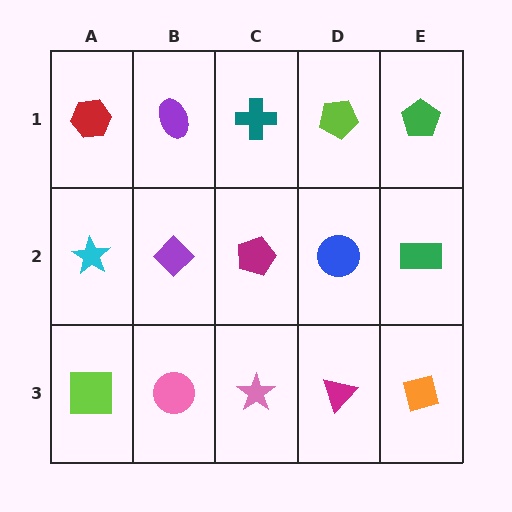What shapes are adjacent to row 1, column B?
A purple diamond (row 2, column B), a red hexagon (row 1, column A), a teal cross (row 1, column C).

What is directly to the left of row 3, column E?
A magenta triangle.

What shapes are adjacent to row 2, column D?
A lime pentagon (row 1, column D), a magenta triangle (row 3, column D), a magenta pentagon (row 2, column C), a green rectangle (row 2, column E).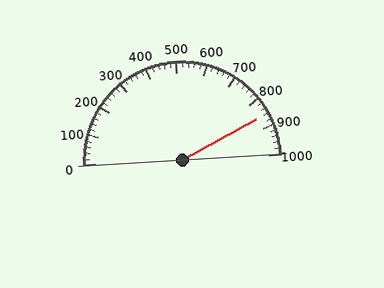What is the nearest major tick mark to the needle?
The nearest major tick mark is 900.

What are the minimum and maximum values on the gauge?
The gauge ranges from 0 to 1000.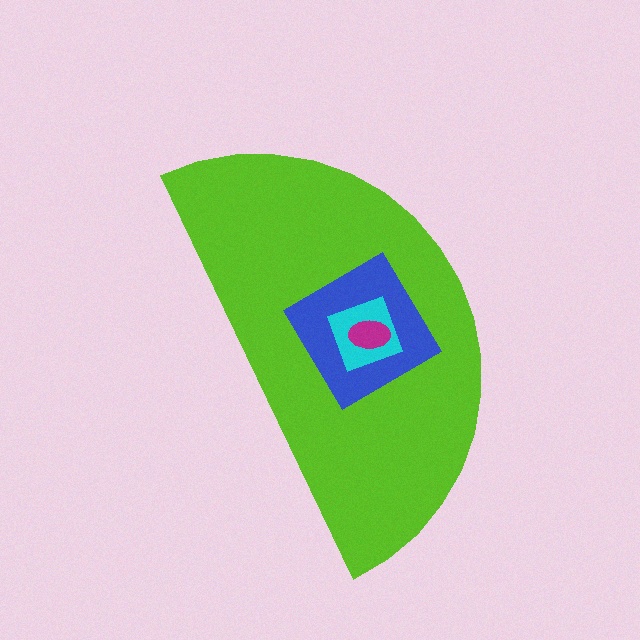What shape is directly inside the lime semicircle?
The blue diamond.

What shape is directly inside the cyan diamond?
The magenta ellipse.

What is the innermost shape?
The magenta ellipse.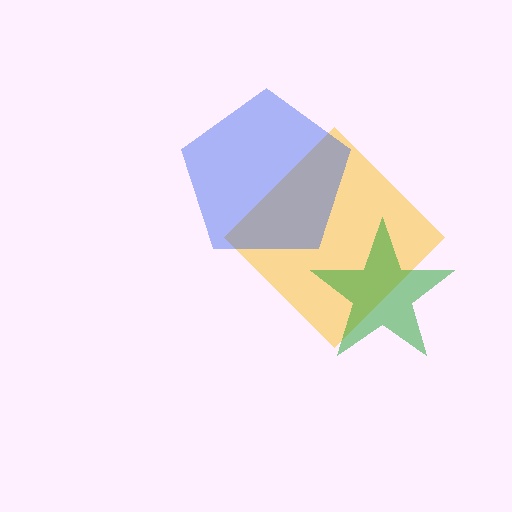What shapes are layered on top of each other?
The layered shapes are: a yellow diamond, a green star, a blue pentagon.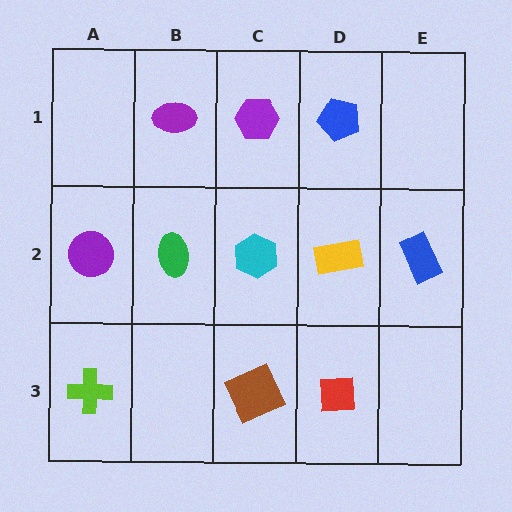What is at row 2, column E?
A blue rectangle.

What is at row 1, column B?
A purple ellipse.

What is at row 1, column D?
A blue pentagon.